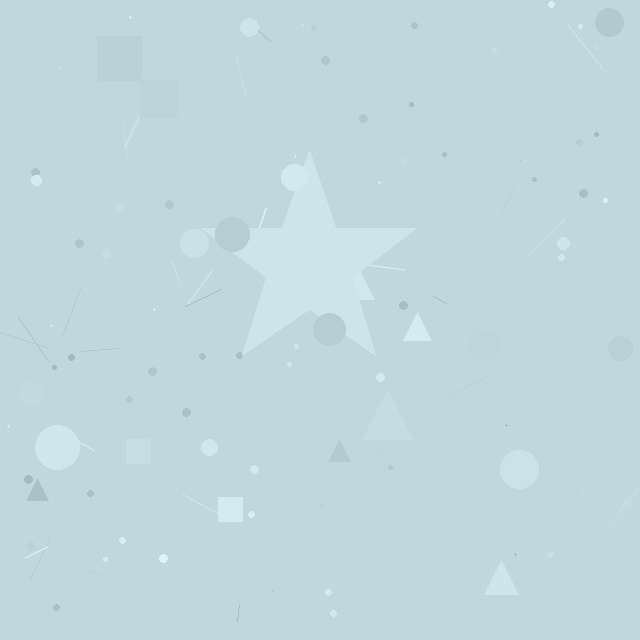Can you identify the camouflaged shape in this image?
The camouflaged shape is a star.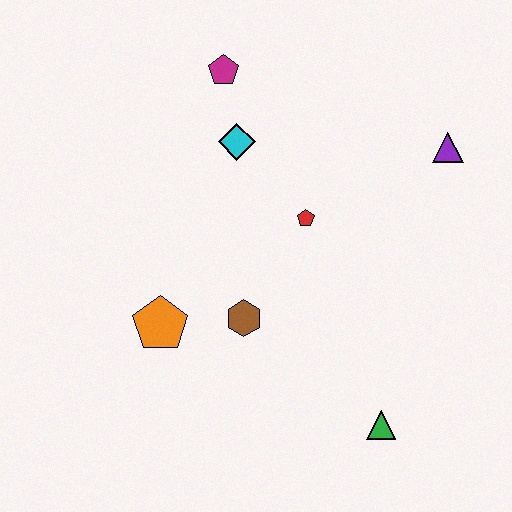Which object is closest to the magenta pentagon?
The cyan diamond is closest to the magenta pentagon.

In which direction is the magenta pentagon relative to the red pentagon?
The magenta pentagon is above the red pentagon.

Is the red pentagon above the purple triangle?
No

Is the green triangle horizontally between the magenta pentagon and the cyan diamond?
No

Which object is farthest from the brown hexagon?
The purple triangle is farthest from the brown hexagon.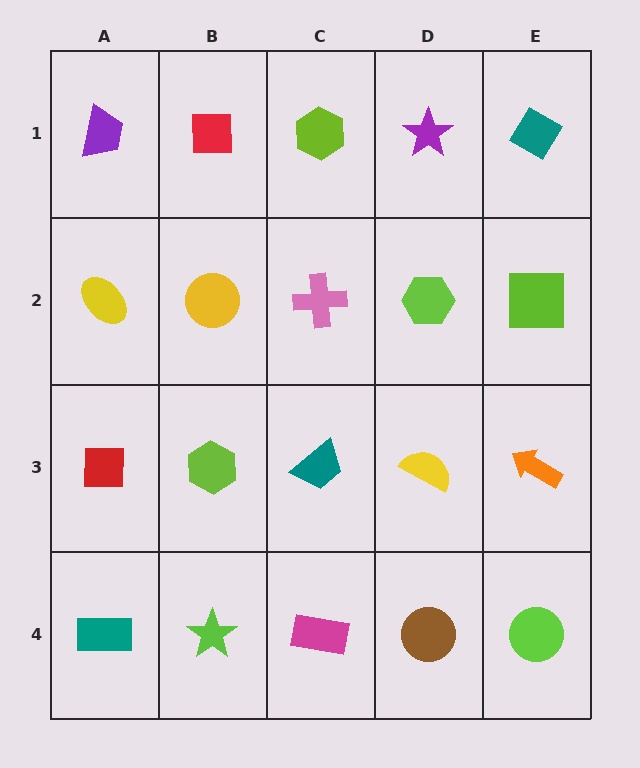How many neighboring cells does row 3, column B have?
4.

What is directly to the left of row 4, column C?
A lime star.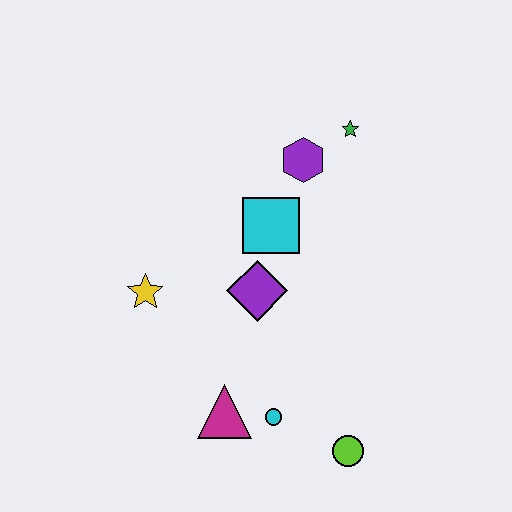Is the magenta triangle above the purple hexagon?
No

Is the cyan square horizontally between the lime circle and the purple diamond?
Yes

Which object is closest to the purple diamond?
The cyan square is closest to the purple diamond.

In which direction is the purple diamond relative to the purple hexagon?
The purple diamond is below the purple hexagon.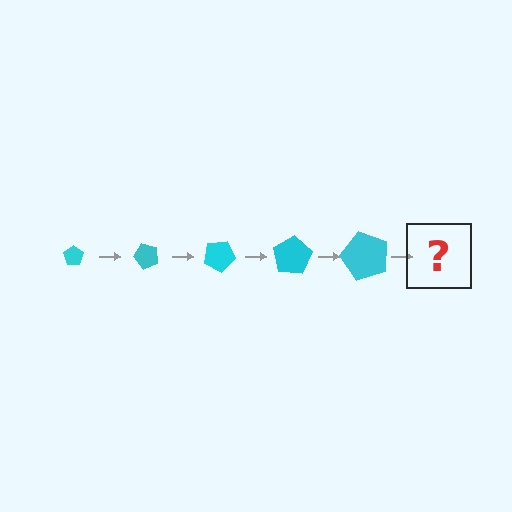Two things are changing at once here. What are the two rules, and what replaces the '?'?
The two rules are that the pentagon grows larger each step and it rotates 50 degrees each step. The '?' should be a pentagon, larger than the previous one and rotated 250 degrees from the start.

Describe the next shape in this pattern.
It should be a pentagon, larger than the previous one and rotated 250 degrees from the start.